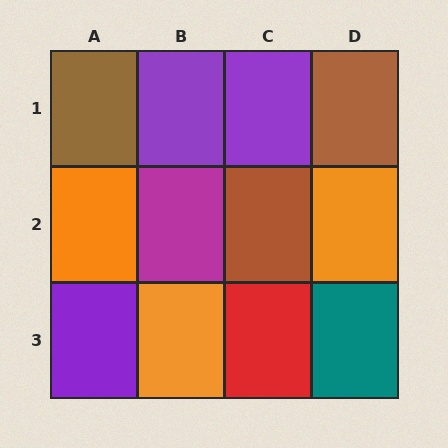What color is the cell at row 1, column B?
Purple.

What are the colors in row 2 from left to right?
Orange, magenta, brown, orange.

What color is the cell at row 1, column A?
Brown.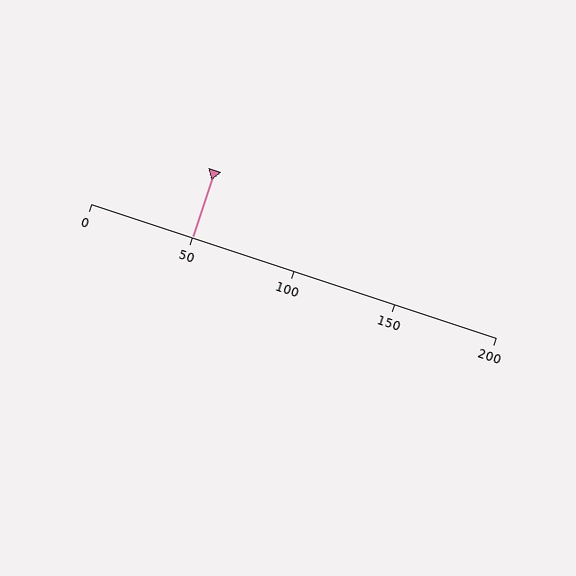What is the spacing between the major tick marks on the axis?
The major ticks are spaced 50 apart.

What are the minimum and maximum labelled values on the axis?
The axis runs from 0 to 200.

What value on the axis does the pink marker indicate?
The marker indicates approximately 50.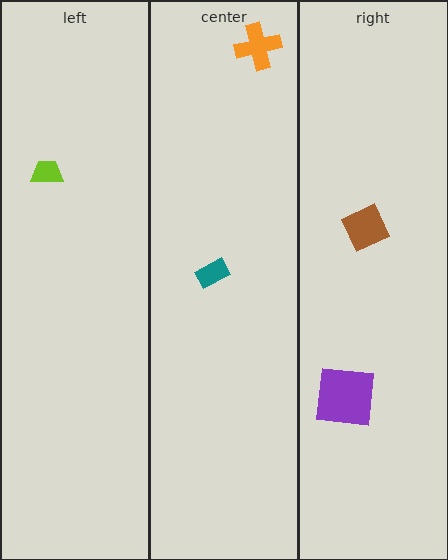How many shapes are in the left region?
1.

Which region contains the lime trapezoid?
The left region.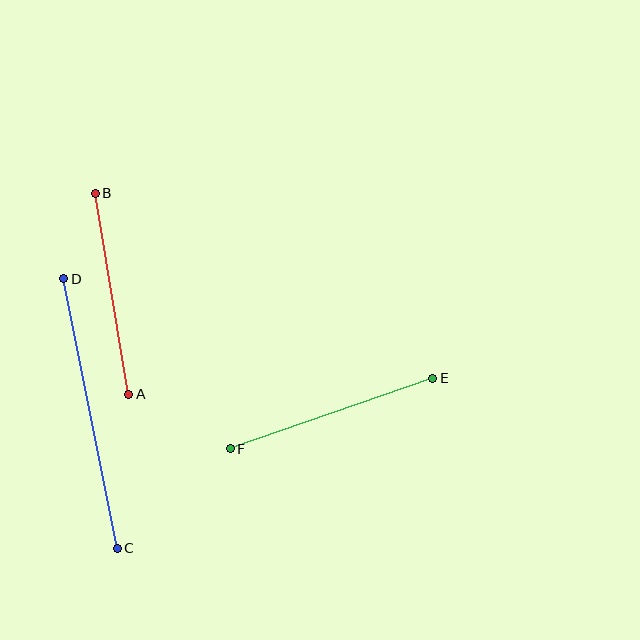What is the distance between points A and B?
The distance is approximately 204 pixels.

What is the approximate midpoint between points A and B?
The midpoint is at approximately (112, 294) pixels.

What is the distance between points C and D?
The distance is approximately 275 pixels.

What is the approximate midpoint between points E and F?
The midpoint is at approximately (331, 413) pixels.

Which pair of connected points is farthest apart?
Points C and D are farthest apart.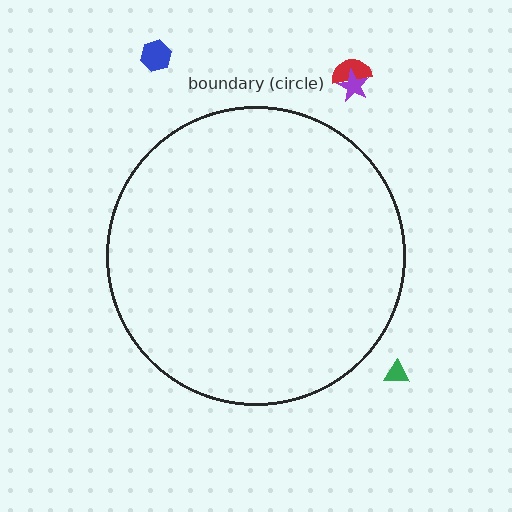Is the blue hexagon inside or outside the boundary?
Outside.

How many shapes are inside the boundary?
0 inside, 4 outside.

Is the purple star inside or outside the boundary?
Outside.